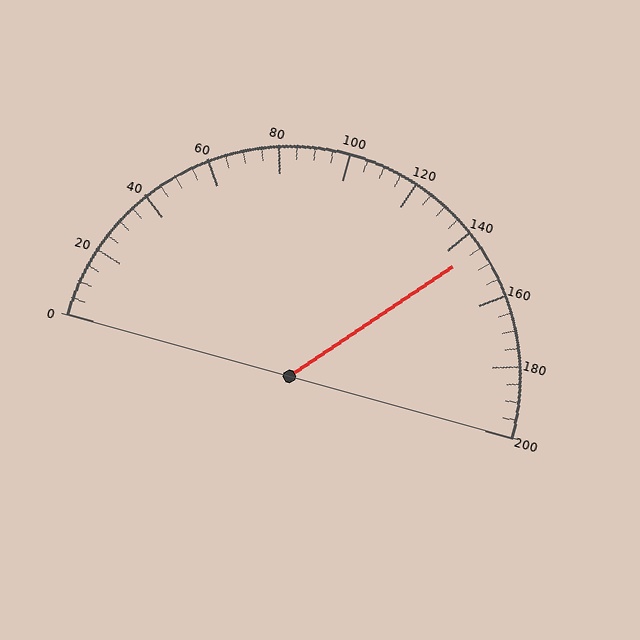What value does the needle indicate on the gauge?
The needle indicates approximately 145.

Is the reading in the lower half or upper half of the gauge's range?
The reading is in the upper half of the range (0 to 200).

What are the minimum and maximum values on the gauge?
The gauge ranges from 0 to 200.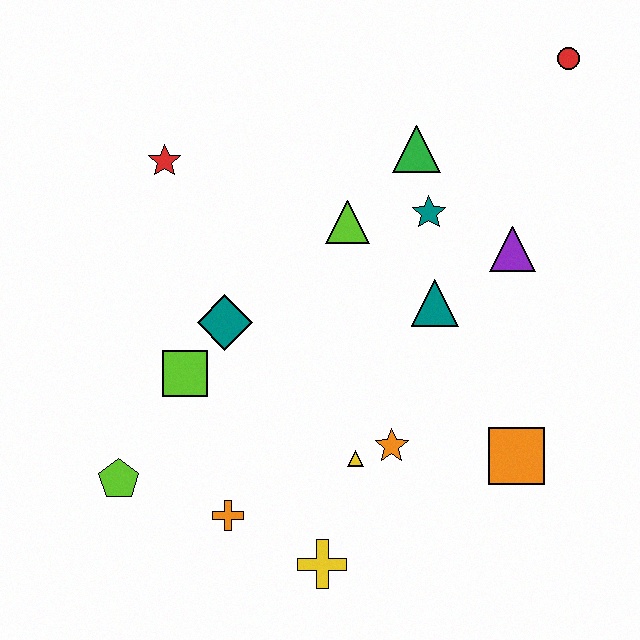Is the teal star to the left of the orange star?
No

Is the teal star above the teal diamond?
Yes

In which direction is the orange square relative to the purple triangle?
The orange square is below the purple triangle.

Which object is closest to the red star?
The teal diamond is closest to the red star.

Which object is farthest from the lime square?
The red circle is farthest from the lime square.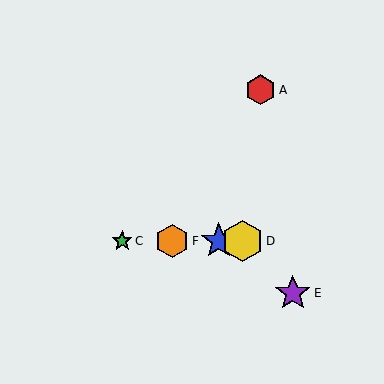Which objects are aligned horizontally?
Objects B, C, D, F are aligned horizontally.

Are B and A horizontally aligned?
No, B is at y≈241 and A is at y≈90.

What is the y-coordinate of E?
Object E is at y≈293.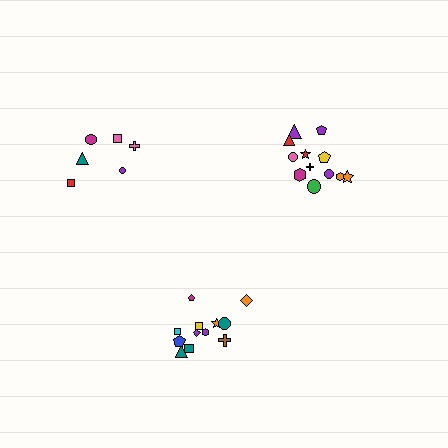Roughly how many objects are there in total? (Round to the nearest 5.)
Roughly 30 objects in total.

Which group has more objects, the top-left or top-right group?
The top-right group.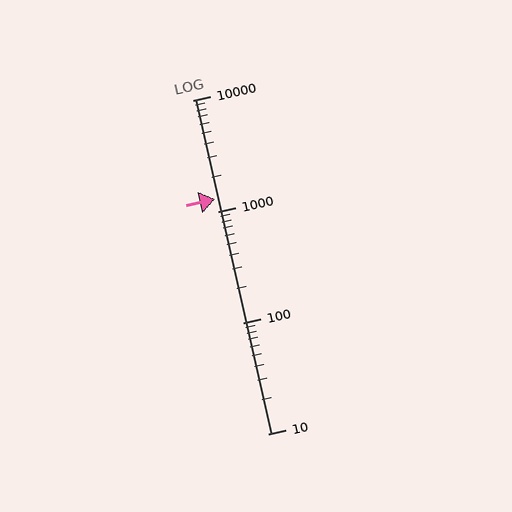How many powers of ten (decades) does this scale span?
The scale spans 3 decades, from 10 to 10000.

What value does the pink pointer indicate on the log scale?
The pointer indicates approximately 1300.